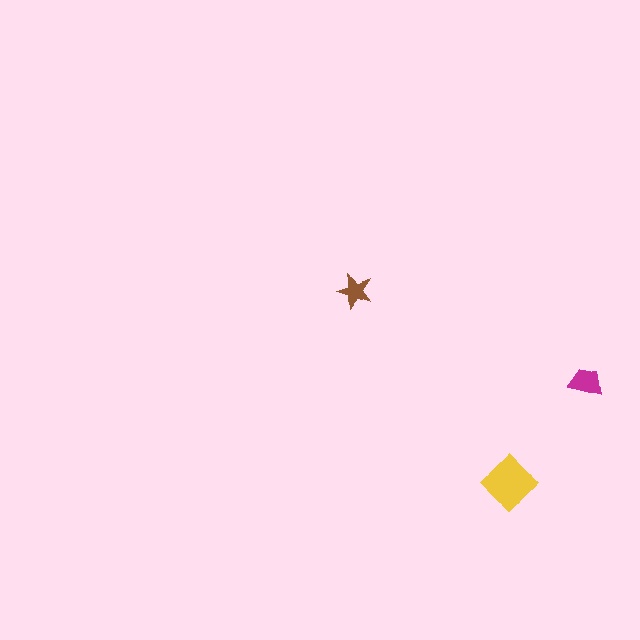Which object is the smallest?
The brown star.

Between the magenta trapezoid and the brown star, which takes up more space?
The magenta trapezoid.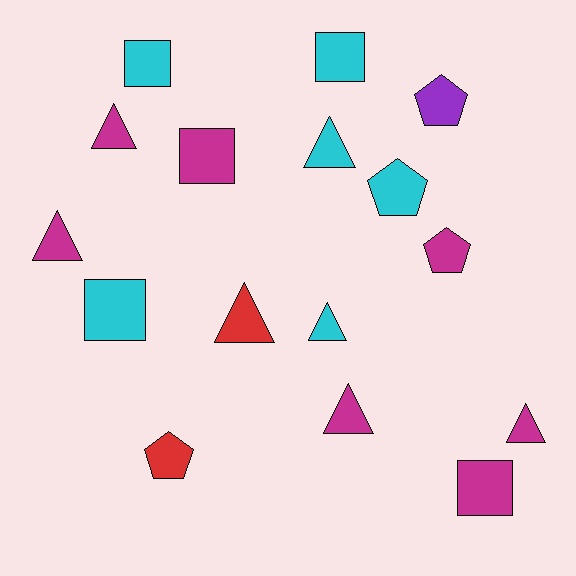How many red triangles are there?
There is 1 red triangle.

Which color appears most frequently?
Magenta, with 7 objects.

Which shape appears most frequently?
Triangle, with 7 objects.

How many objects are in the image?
There are 16 objects.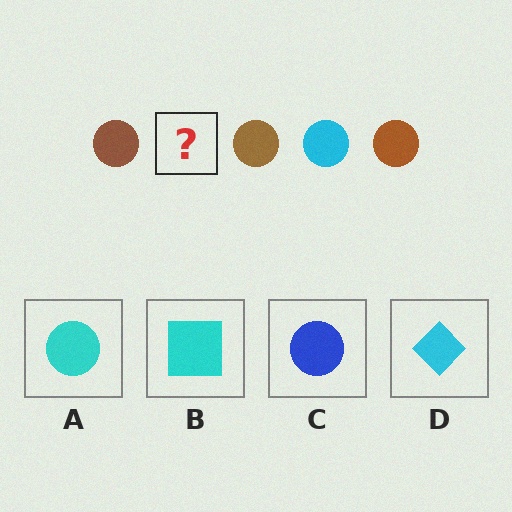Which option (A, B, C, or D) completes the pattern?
A.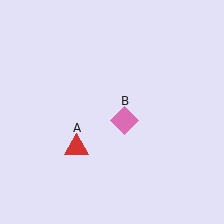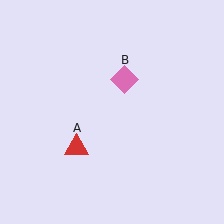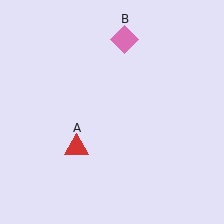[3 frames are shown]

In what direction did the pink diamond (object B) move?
The pink diamond (object B) moved up.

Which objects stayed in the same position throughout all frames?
Red triangle (object A) remained stationary.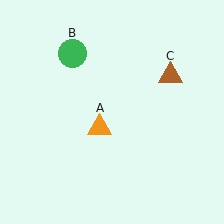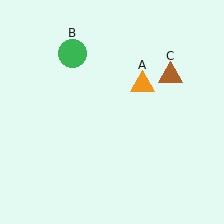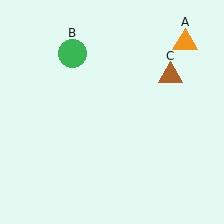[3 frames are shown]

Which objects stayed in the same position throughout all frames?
Green circle (object B) and brown triangle (object C) remained stationary.